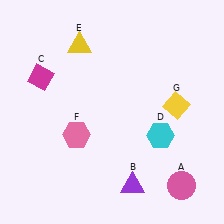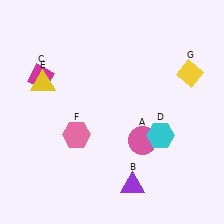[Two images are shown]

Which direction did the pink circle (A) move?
The pink circle (A) moved up.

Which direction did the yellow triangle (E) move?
The yellow triangle (E) moved down.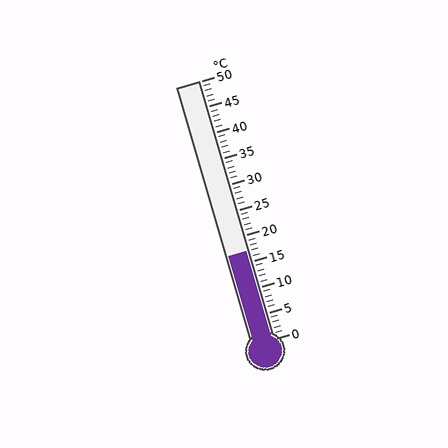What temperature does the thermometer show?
The thermometer shows approximately 17°C.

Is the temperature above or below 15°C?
The temperature is above 15°C.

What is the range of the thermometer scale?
The thermometer scale ranges from 0°C to 50°C.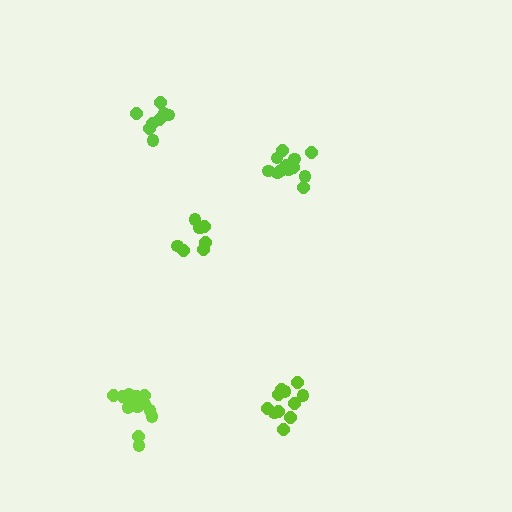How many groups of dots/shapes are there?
There are 5 groups.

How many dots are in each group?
Group 1: 13 dots, Group 2: 11 dots, Group 3: 8 dots, Group 4: 13 dots, Group 5: 8 dots (53 total).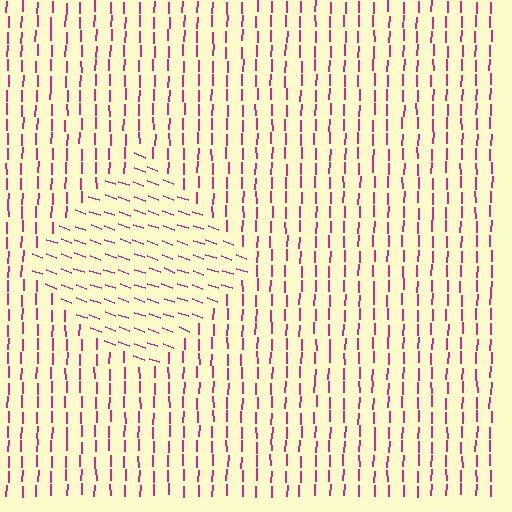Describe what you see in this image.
The image is filled with small magenta line segments. A diamond region in the image has lines oriented differently from the surrounding lines, creating a visible texture boundary.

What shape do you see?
I see a diamond.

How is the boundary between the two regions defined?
The boundary is defined purely by a change in line orientation (approximately 72 degrees difference). All lines are the same color and thickness.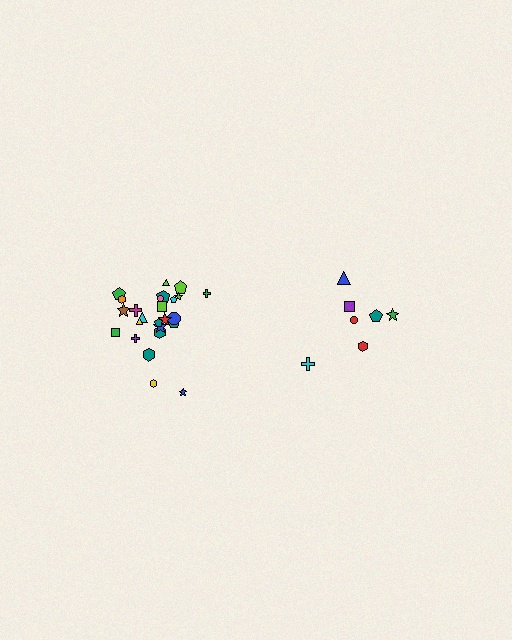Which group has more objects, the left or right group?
The left group.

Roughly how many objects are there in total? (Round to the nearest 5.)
Roughly 30 objects in total.